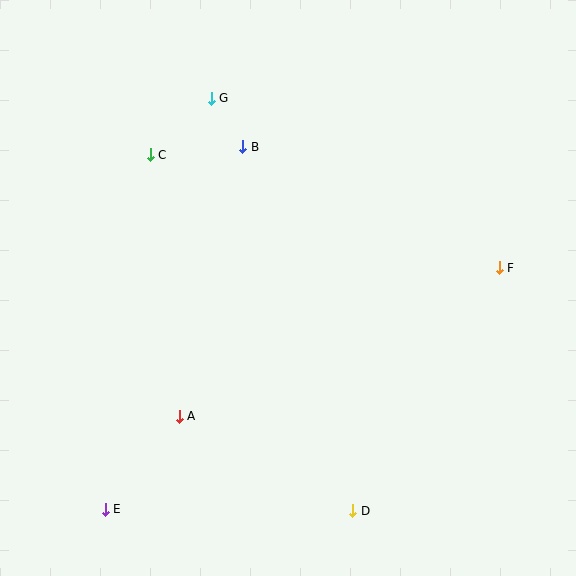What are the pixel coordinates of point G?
Point G is at (211, 98).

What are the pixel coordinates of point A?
Point A is at (179, 416).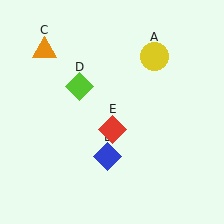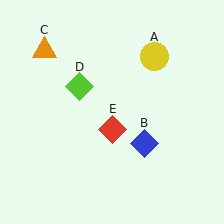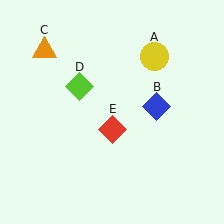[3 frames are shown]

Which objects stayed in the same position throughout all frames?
Yellow circle (object A) and orange triangle (object C) and lime diamond (object D) and red diamond (object E) remained stationary.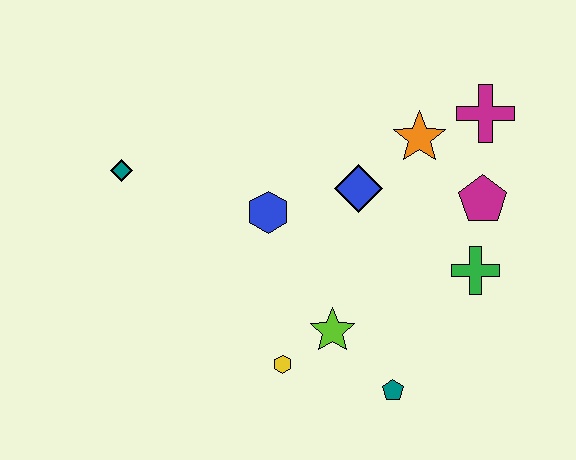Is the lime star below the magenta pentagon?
Yes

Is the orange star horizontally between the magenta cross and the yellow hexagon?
Yes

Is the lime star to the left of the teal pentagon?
Yes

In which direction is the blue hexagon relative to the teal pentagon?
The blue hexagon is above the teal pentagon.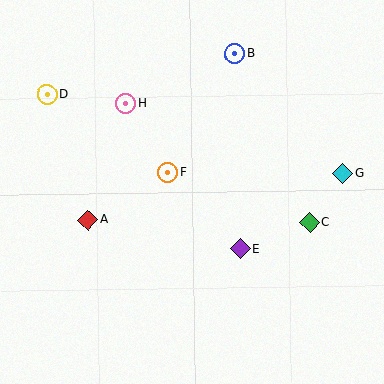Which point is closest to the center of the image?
Point F at (168, 172) is closest to the center.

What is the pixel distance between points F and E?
The distance between F and E is 106 pixels.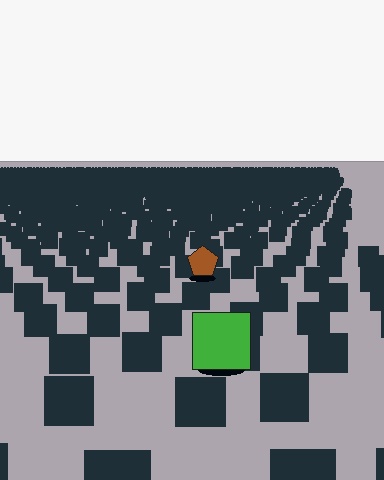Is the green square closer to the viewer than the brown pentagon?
Yes. The green square is closer — you can tell from the texture gradient: the ground texture is coarser near it.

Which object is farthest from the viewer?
The brown pentagon is farthest from the viewer. It appears smaller and the ground texture around it is denser.